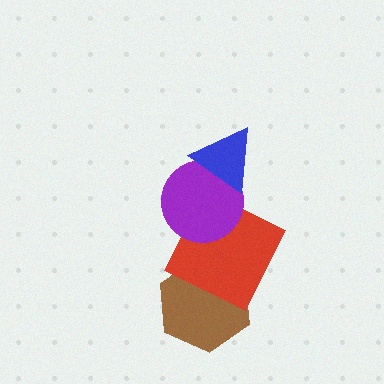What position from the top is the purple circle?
The purple circle is 2nd from the top.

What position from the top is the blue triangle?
The blue triangle is 1st from the top.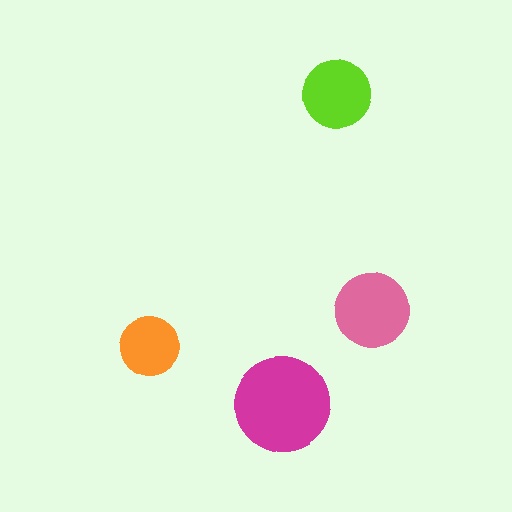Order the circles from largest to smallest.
the magenta one, the pink one, the lime one, the orange one.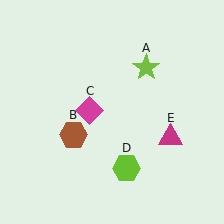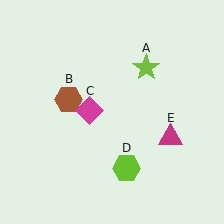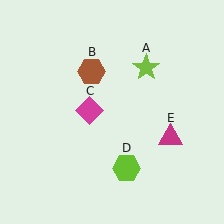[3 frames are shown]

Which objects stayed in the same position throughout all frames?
Lime star (object A) and magenta diamond (object C) and lime hexagon (object D) and magenta triangle (object E) remained stationary.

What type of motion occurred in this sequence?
The brown hexagon (object B) rotated clockwise around the center of the scene.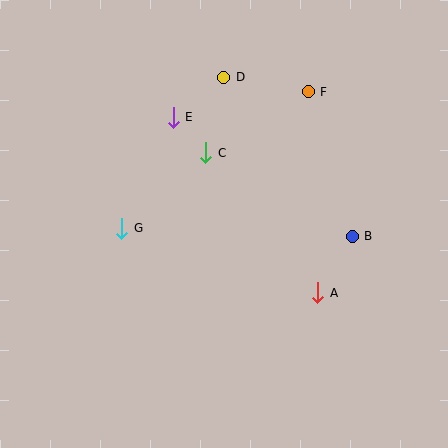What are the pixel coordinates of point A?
Point A is at (318, 293).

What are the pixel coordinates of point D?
Point D is at (224, 77).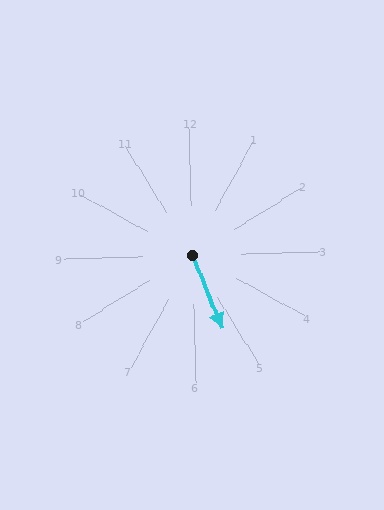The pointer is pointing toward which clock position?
Roughly 5 o'clock.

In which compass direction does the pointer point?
South.